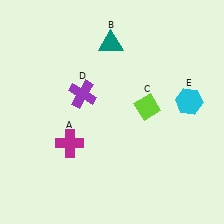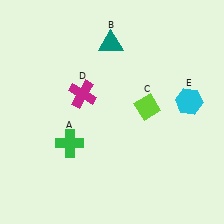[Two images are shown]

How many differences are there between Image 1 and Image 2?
There are 2 differences between the two images.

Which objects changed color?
A changed from magenta to green. D changed from purple to magenta.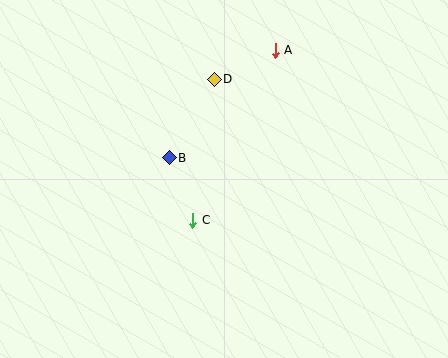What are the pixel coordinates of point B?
Point B is at (169, 158).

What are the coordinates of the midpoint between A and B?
The midpoint between A and B is at (222, 104).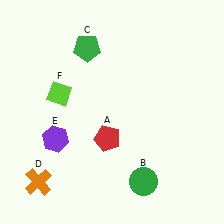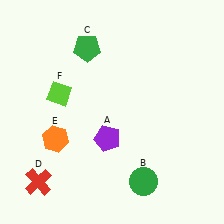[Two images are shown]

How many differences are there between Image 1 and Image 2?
There are 3 differences between the two images.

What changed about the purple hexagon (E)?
In Image 1, E is purple. In Image 2, it changed to orange.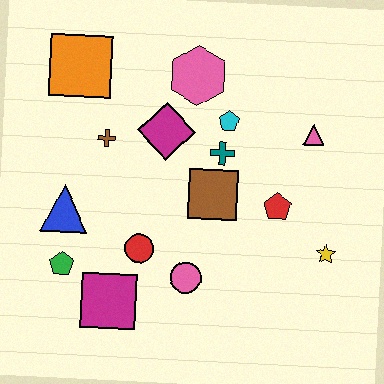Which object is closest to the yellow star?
The red pentagon is closest to the yellow star.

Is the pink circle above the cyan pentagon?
No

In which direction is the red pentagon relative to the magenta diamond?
The red pentagon is to the right of the magenta diamond.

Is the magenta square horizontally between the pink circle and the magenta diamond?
No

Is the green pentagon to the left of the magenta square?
Yes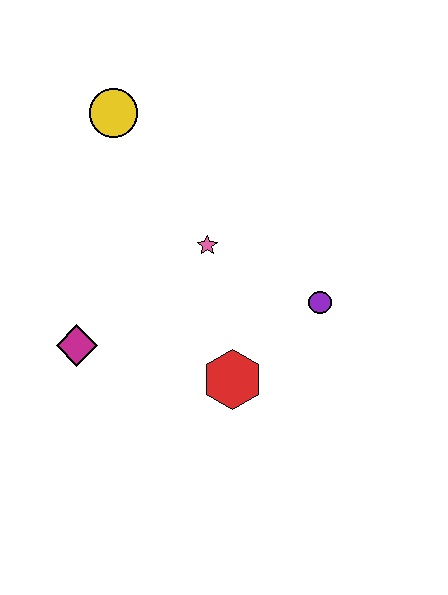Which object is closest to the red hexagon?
The purple circle is closest to the red hexagon.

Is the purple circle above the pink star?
No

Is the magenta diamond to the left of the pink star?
Yes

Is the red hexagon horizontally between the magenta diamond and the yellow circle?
No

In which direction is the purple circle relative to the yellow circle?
The purple circle is to the right of the yellow circle.